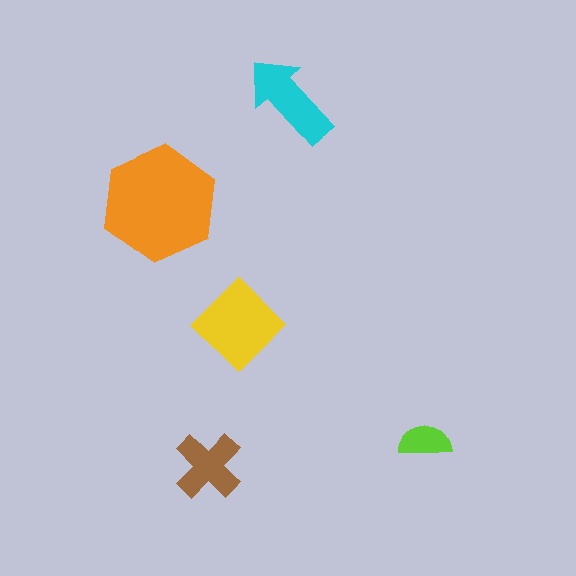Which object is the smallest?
The lime semicircle.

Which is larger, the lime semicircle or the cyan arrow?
The cyan arrow.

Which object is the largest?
The orange hexagon.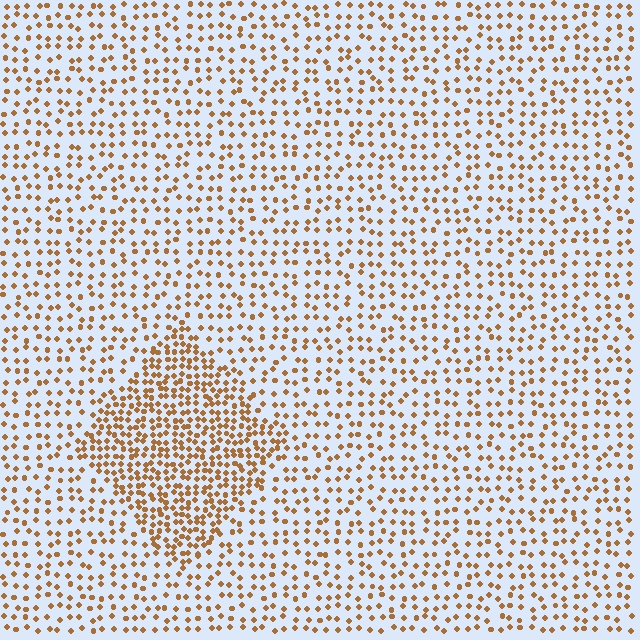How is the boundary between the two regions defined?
The boundary is defined by a change in element density (approximately 2.1x ratio). All elements are the same color, size, and shape.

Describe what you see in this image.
The image contains small brown elements arranged at two different densities. A diamond-shaped region is visible where the elements are more densely packed than the surrounding area.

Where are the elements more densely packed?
The elements are more densely packed inside the diamond boundary.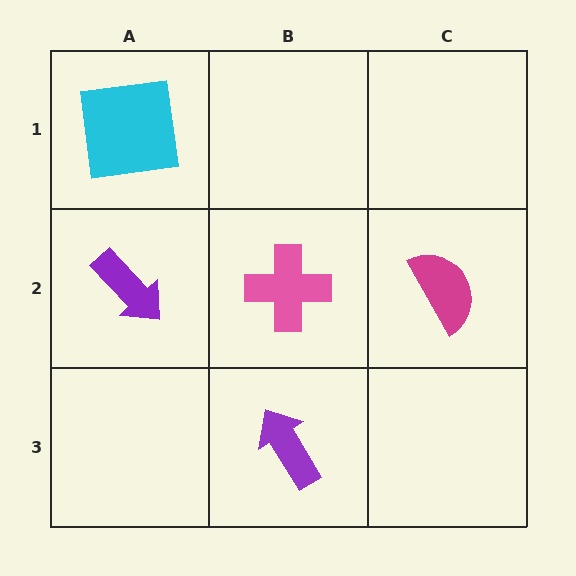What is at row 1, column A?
A cyan square.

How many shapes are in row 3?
1 shape.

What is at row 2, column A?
A purple arrow.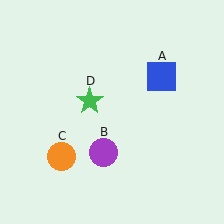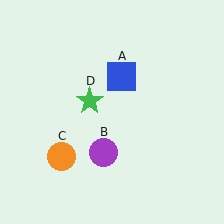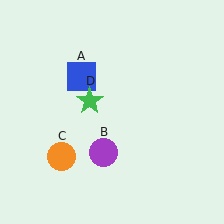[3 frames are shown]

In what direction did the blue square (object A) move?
The blue square (object A) moved left.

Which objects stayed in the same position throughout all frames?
Purple circle (object B) and orange circle (object C) and green star (object D) remained stationary.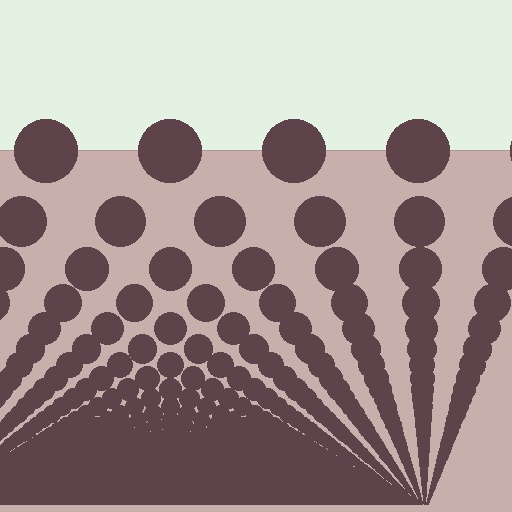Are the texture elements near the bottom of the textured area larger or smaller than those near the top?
Smaller. The gradient is inverted — elements near the bottom are smaller and denser.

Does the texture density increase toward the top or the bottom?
Density increases toward the bottom.